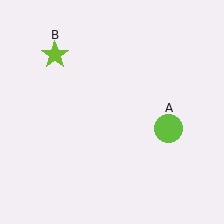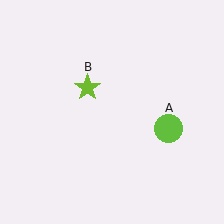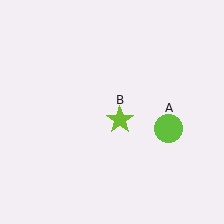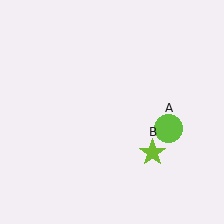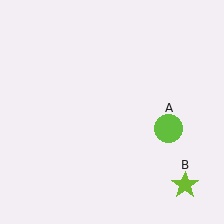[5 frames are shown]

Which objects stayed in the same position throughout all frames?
Lime circle (object A) remained stationary.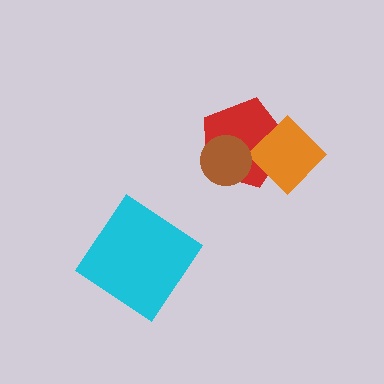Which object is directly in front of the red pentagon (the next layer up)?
The orange diamond is directly in front of the red pentagon.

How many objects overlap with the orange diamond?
1 object overlaps with the orange diamond.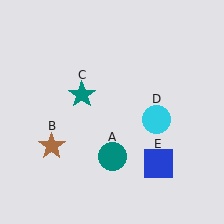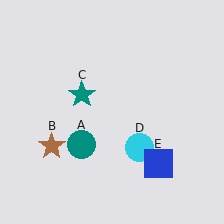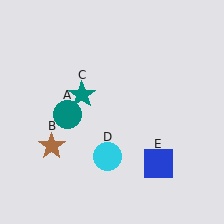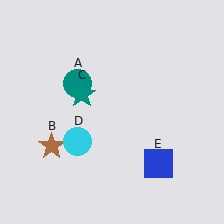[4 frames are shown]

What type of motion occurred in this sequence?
The teal circle (object A), cyan circle (object D) rotated clockwise around the center of the scene.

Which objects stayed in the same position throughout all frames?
Brown star (object B) and teal star (object C) and blue square (object E) remained stationary.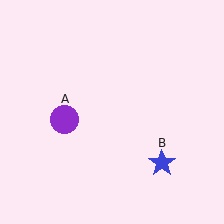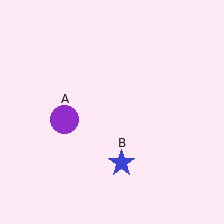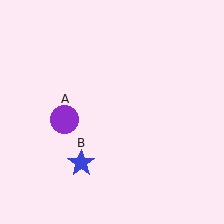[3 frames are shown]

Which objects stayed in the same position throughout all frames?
Purple circle (object A) remained stationary.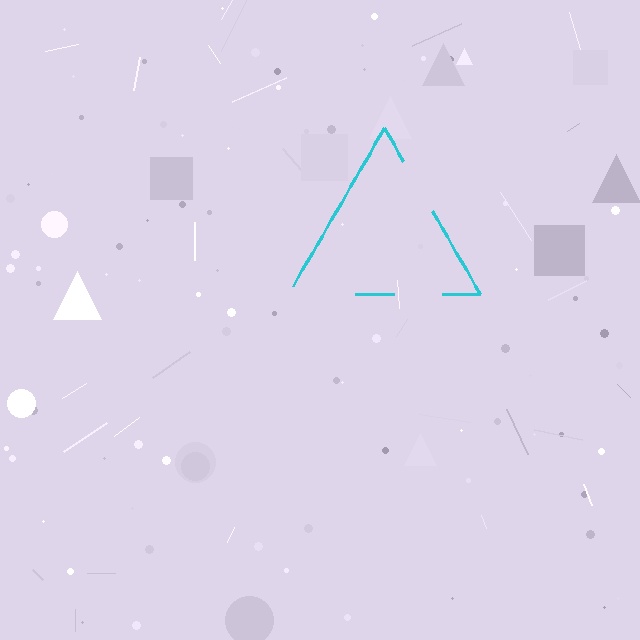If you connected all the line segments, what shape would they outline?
They would outline a triangle.